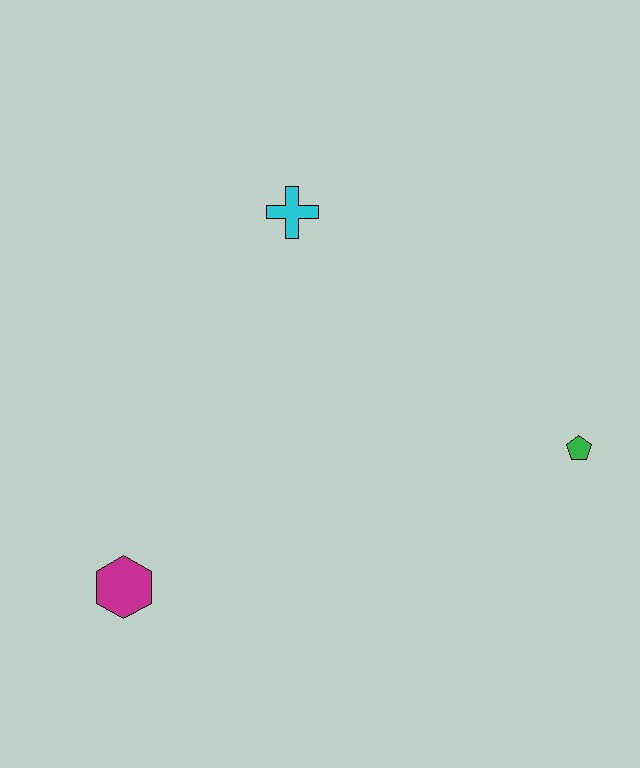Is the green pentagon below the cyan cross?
Yes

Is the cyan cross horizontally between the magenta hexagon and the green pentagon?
Yes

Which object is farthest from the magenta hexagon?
The green pentagon is farthest from the magenta hexagon.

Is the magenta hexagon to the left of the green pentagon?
Yes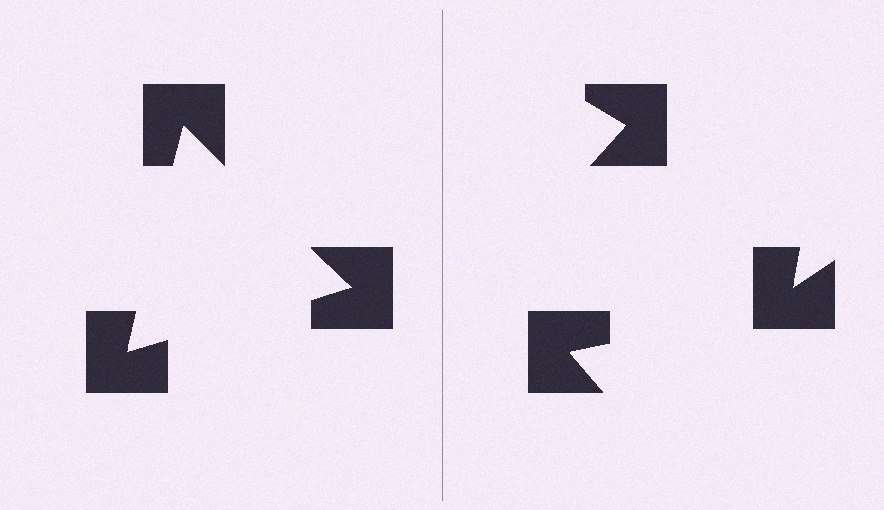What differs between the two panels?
The notched squares are positioned identically on both sides; only the wedge orientations differ. On the left they align to a triangle; on the right they are misaligned.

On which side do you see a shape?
An illusory triangle appears on the left side. On the right side the wedge cuts are rotated, so no coherent shape forms.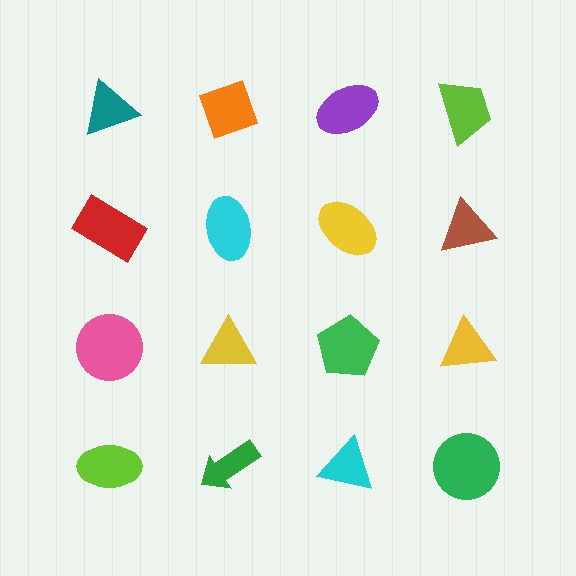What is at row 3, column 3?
A green pentagon.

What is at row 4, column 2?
A green arrow.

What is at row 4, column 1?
A lime ellipse.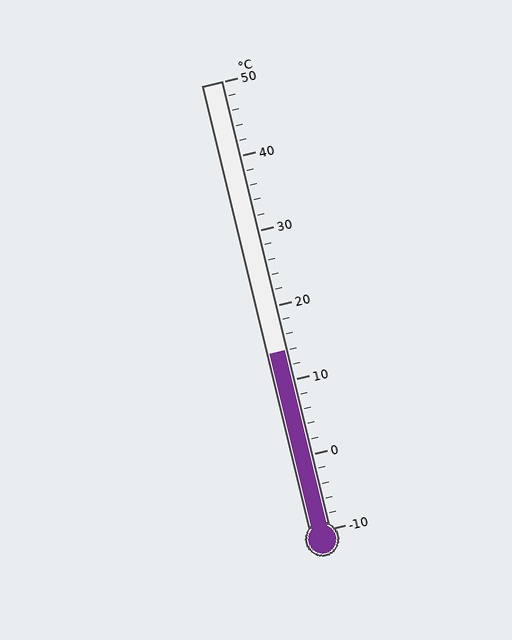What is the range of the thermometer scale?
The thermometer scale ranges from -10°C to 50°C.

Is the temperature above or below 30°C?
The temperature is below 30°C.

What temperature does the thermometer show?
The thermometer shows approximately 14°C.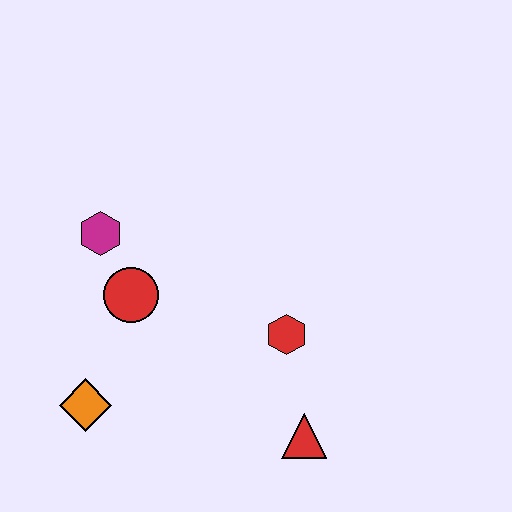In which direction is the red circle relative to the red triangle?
The red circle is to the left of the red triangle.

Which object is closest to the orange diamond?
The red circle is closest to the orange diamond.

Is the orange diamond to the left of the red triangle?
Yes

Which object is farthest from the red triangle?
The magenta hexagon is farthest from the red triangle.